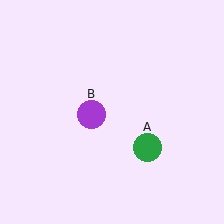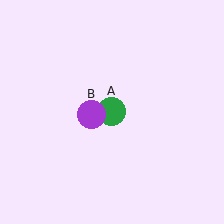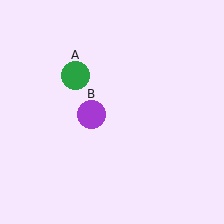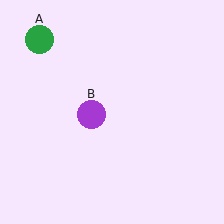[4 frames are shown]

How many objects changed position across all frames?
1 object changed position: green circle (object A).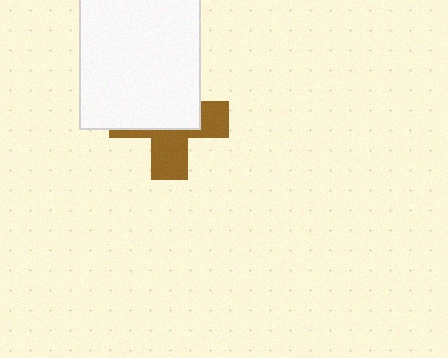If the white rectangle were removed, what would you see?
You would see the complete brown cross.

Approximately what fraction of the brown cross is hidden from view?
Roughly 56% of the brown cross is hidden behind the white rectangle.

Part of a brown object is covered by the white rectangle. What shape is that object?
It is a cross.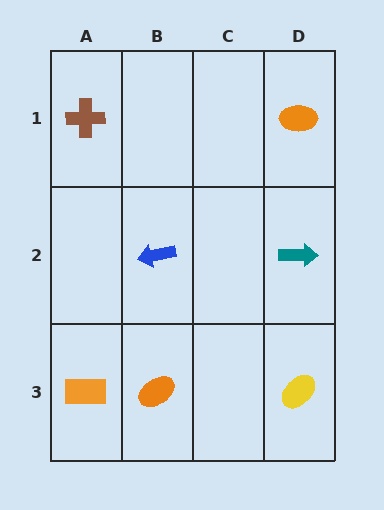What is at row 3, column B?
An orange ellipse.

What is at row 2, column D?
A teal arrow.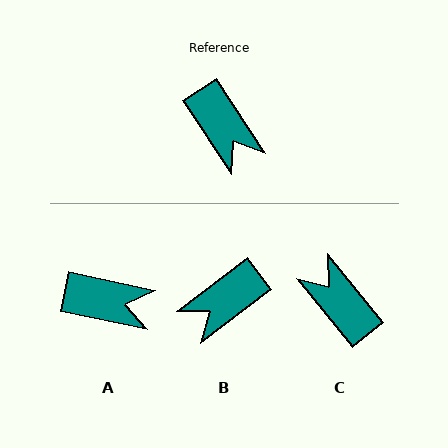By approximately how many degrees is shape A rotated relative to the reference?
Approximately 45 degrees counter-clockwise.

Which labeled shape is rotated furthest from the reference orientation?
C, about 174 degrees away.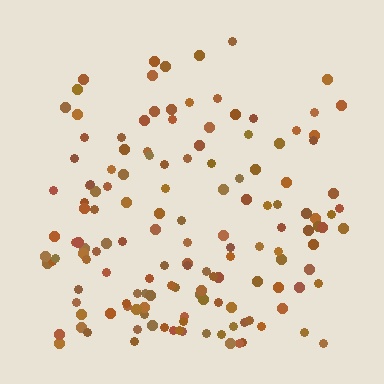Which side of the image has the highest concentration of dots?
The bottom.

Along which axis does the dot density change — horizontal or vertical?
Vertical.